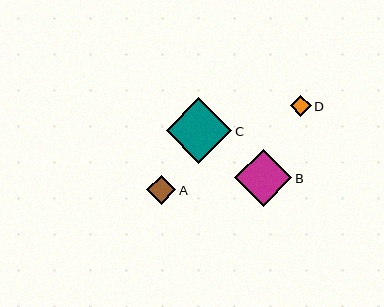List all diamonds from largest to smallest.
From largest to smallest: C, B, A, D.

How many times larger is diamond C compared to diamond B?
Diamond C is approximately 1.2 times the size of diamond B.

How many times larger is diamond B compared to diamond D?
Diamond B is approximately 2.7 times the size of diamond D.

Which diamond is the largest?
Diamond C is the largest with a size of approximately 66 pixels.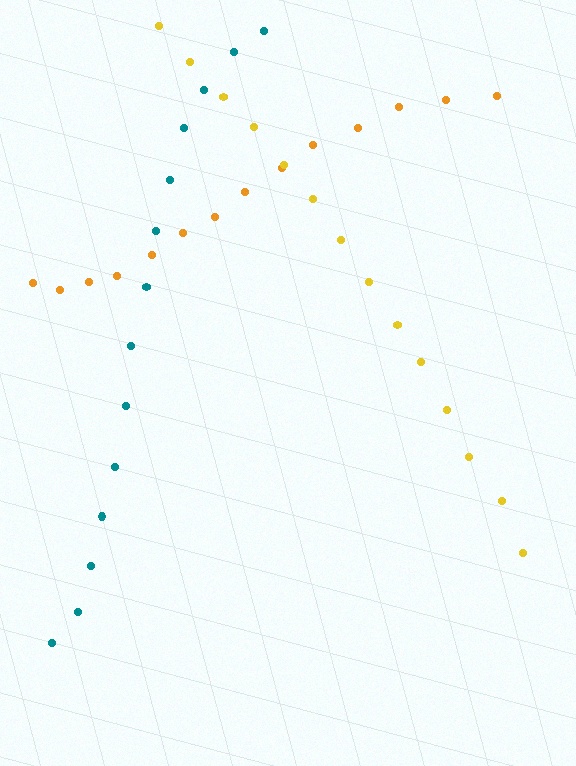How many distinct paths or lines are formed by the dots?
There are 3 distinct paths.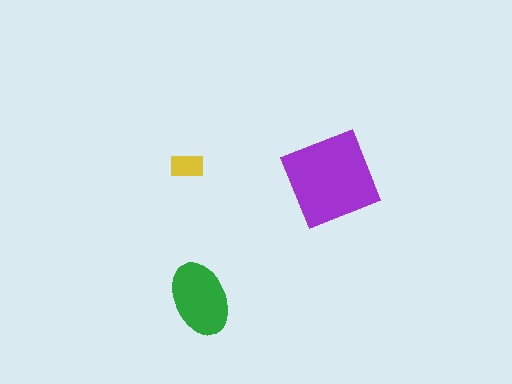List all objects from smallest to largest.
The yellow rectangle, the green ellipse, the purple diamond.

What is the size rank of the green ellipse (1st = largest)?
2nd.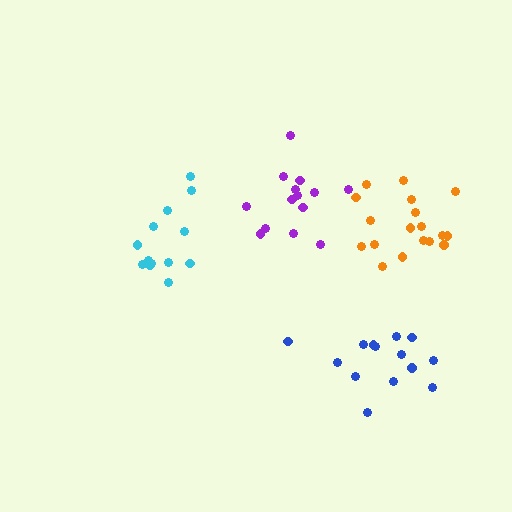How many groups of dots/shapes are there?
There are 4 groups.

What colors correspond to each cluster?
The clusters are colored: cyan, purple, blue, orange.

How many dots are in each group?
Group 1: 14 dots, Group 2: 14 dots, Group 3: 14 dots, Group 4: 18 dots (60 total).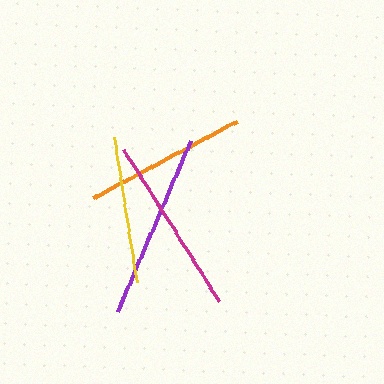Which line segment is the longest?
The purple line is the longest at approximately 187 pixels.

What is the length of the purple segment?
The purple segment is approximately 187 pixels long.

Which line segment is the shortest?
The yellow line is the shortest at approximately 147 pixels.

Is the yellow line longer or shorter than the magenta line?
The magenta line is longer than the yellow line.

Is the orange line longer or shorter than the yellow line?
The orange line is longer than the yellow line.